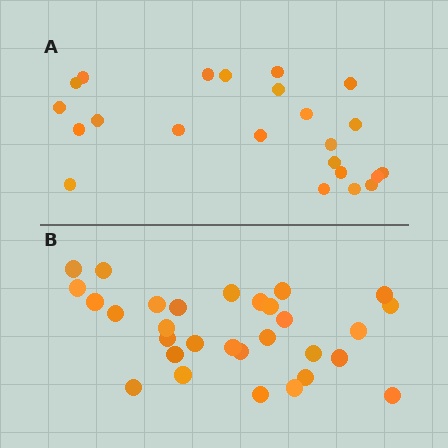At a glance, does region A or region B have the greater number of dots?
Region B (the bottom region) has more dots.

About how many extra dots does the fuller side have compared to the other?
Region B has roughly 8 or so more dots than region A.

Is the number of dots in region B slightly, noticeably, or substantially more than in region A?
Region B has noticeably more, but not dramatically so. The ratio is roughly 1.3 to 1.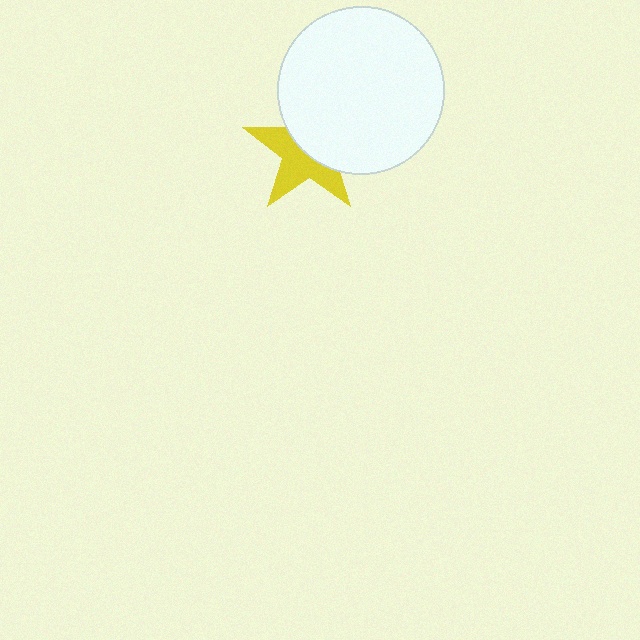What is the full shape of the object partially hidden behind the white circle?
The partially hidden object is a yellow star.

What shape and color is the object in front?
The object in front is a white circle.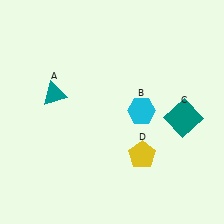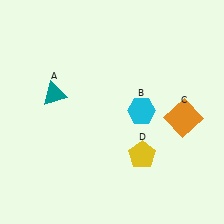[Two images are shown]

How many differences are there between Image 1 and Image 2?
There is 1 difference between the two images.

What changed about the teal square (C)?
In Image 1, C is teal. In Image 2, it changed to orange.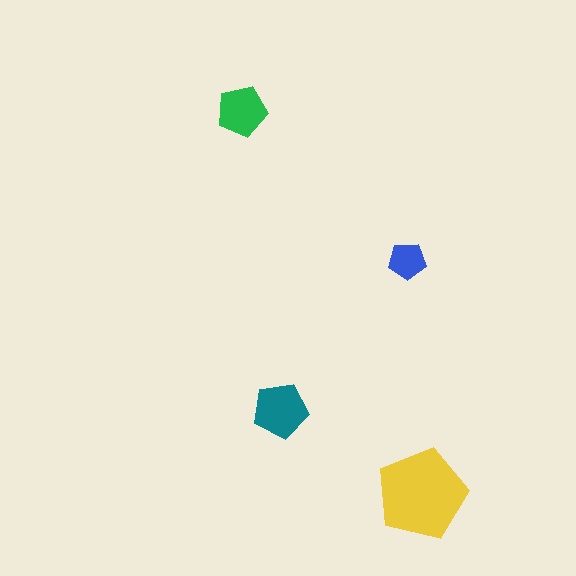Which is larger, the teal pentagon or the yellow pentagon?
The yellow one.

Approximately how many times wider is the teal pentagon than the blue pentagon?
About 1.5 times wider.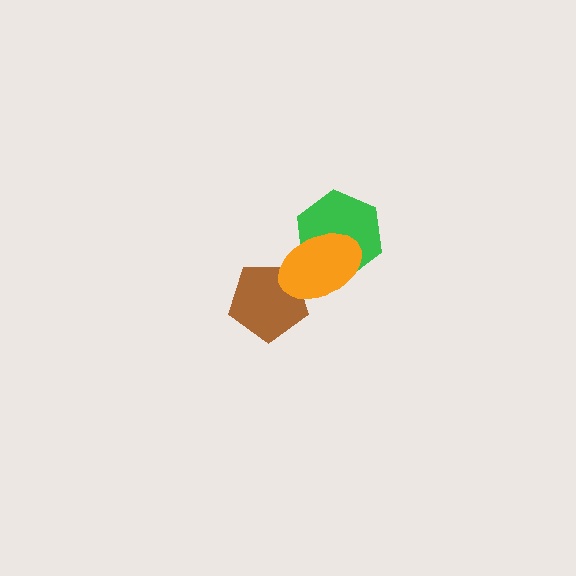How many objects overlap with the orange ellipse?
2 objects overlap with the orange ellipse.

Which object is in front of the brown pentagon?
The orange ellipse is in front of the brown pentagon.